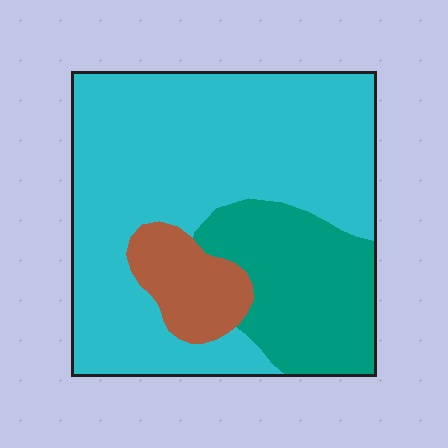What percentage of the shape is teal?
Teal covers 24% of the shape.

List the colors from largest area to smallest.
From largest to smallest: cyan, teal, brown.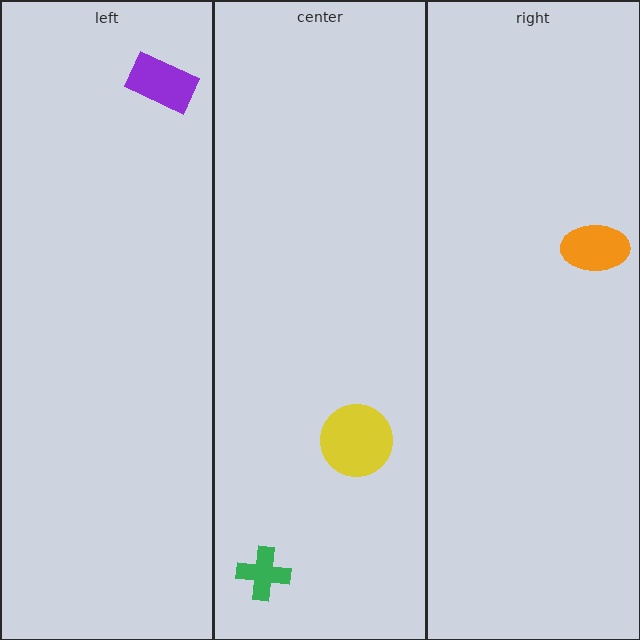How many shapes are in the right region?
1.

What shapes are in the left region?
The purple rectangle.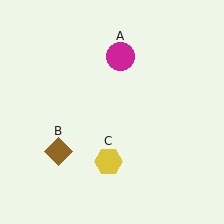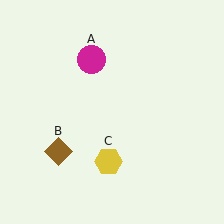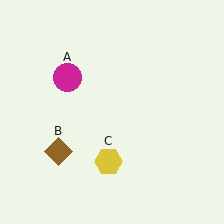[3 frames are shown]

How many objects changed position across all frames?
1 object changed position: magenta circle (object A).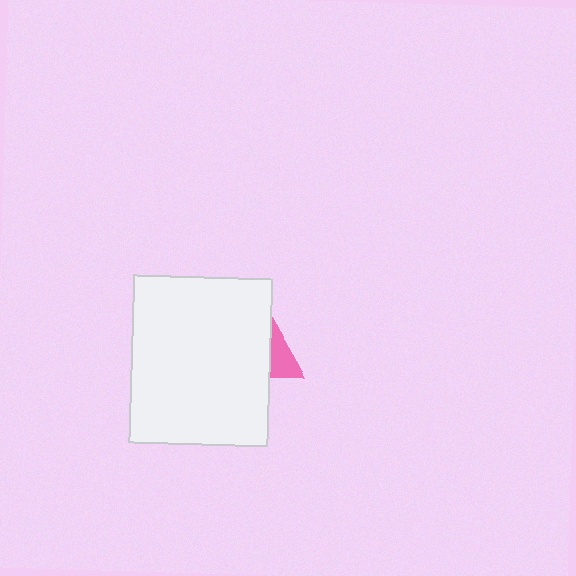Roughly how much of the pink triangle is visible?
A small part of it is visible (roughly 31%).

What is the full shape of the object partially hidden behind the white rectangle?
The partially hidden object is a pink triangle.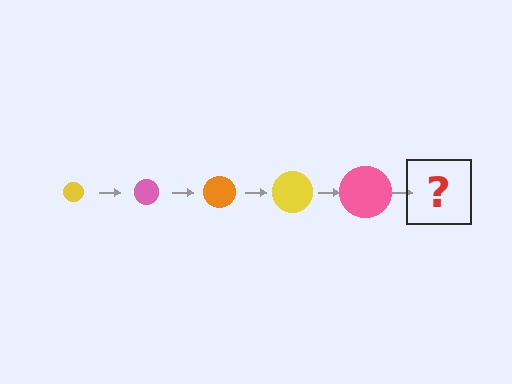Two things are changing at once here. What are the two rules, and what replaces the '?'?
The two rules are that the circle grows larger each step and the color cycles through yellow, pink, and orange. The '?' should be an orange circle, larger than the previous one.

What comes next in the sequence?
The next element should be an orange circle, larger than the previous one.